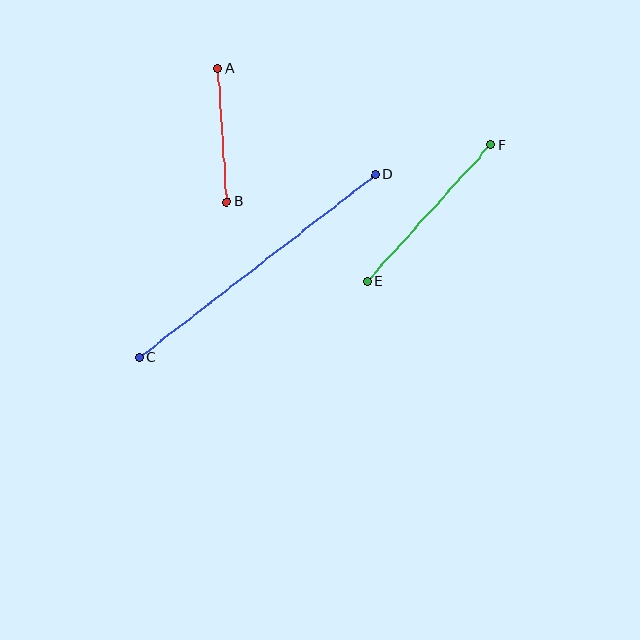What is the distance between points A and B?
The distance is approximately 134 pixels.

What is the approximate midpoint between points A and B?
The midpoint is at approximately (222, 135) pixels.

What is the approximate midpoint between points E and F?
The midpoint is at approximately (429, 213) pixels.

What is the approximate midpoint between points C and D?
The midpoint is at approximately (257, 266) pixels.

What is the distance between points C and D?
The distance is approximately 298 pixels.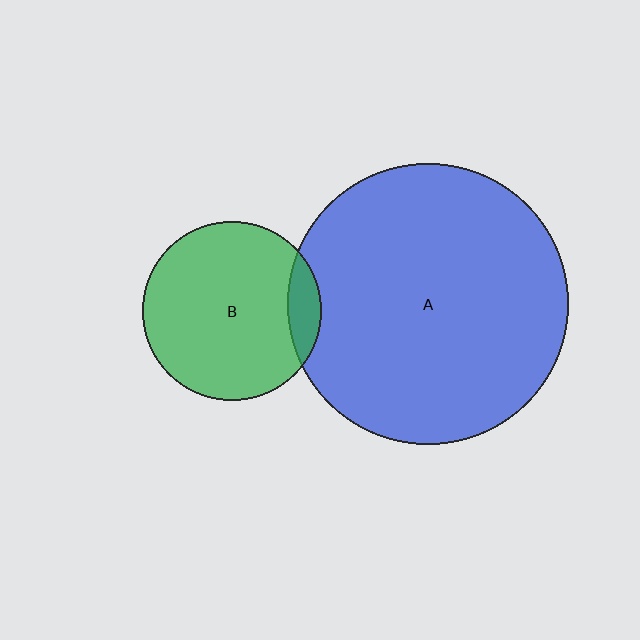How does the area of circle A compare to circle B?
Approximately 2.5 times.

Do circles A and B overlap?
Yes.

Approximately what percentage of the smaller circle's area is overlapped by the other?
Approximately 10%.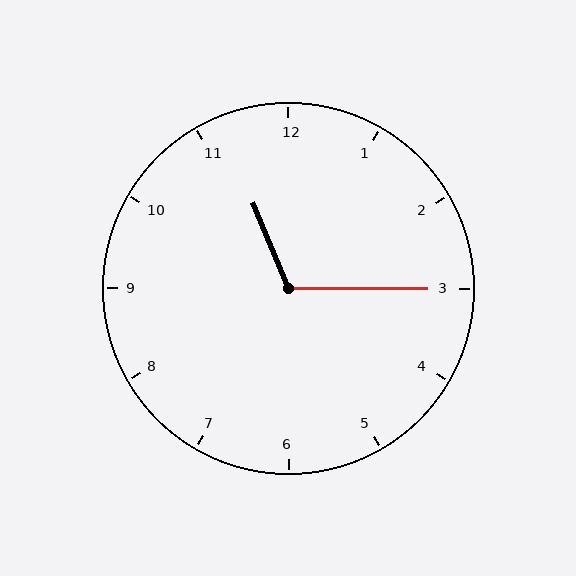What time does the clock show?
11:15.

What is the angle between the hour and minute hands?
Approximately 112 degrees.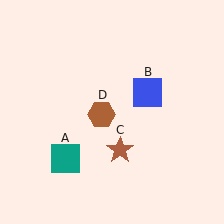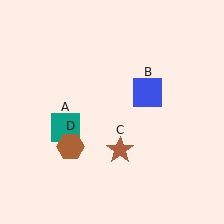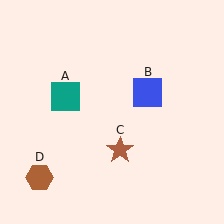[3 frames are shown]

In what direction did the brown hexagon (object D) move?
The brown hexagon (object D) moved down and to the left.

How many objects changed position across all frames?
2 objects changed position: teal square (object A), brown hexagon (object D).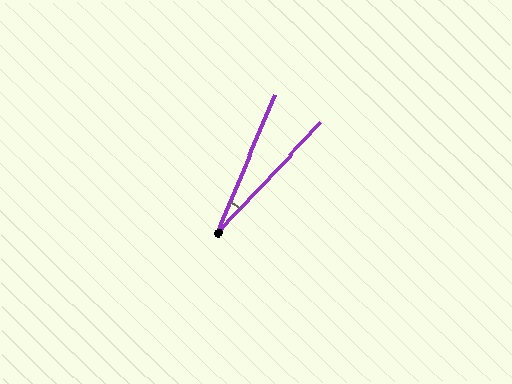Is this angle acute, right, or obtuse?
It is acute.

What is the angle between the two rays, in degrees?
Approximately 20 degrees.